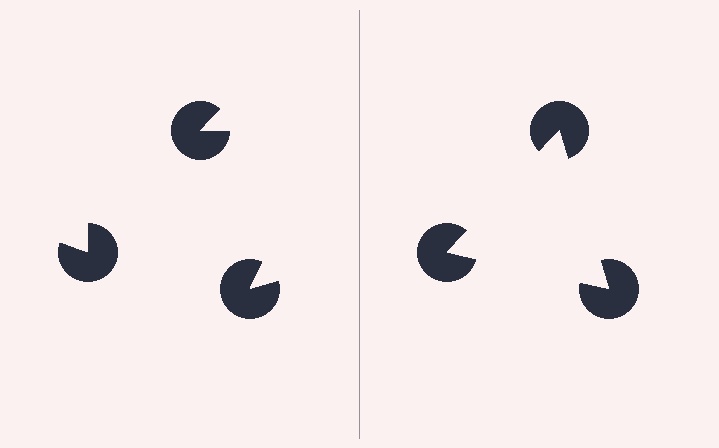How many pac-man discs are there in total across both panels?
6 — 3 on each side.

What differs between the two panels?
The pac-man discs are positioned identically on both sides; only the wedge orientations differ. On the right they align to a triangle; on the left they are misaligned.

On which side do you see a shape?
An illusory triangle appears on the right side. On the left side the wedge cuts are rotated, so no coherent shape forms.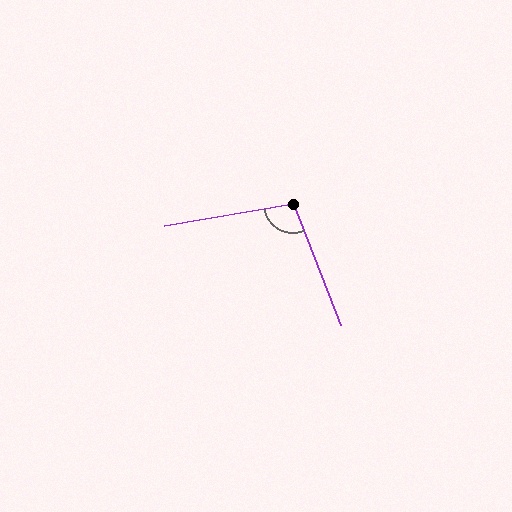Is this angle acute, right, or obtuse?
It is obtuse.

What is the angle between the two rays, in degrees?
Approximately 101 degrees.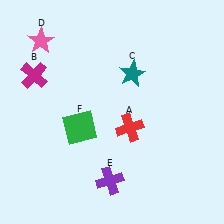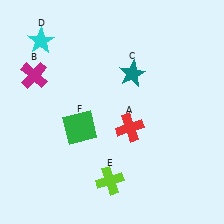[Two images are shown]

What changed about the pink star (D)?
In Image 1, D is pink. In Image 2, it changed to cyan.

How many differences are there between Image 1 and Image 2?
There are 2 differences between the two images.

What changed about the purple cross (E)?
In Image 1, E is purple. In Image 2, it changed to lime.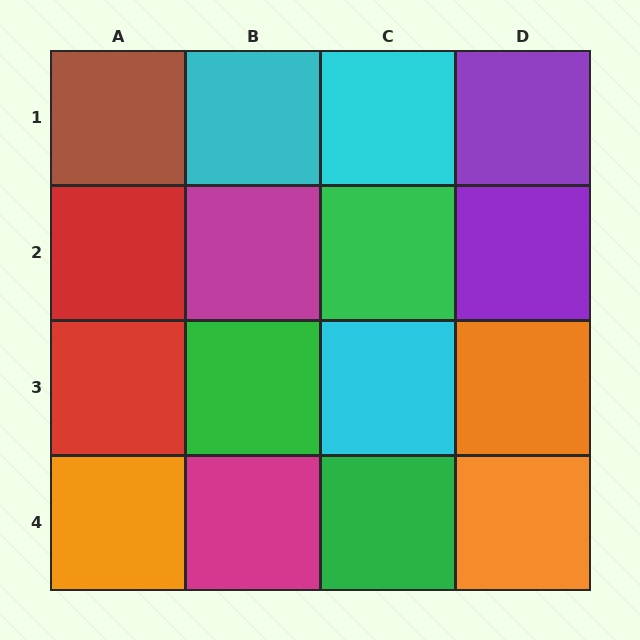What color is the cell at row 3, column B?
Green.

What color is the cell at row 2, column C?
Green.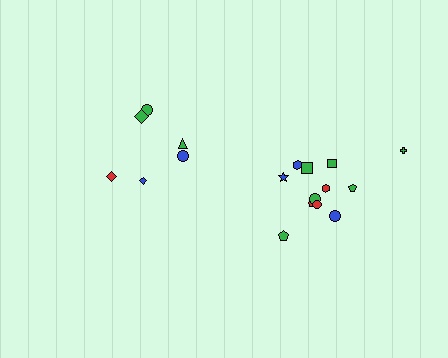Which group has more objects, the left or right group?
The right group.